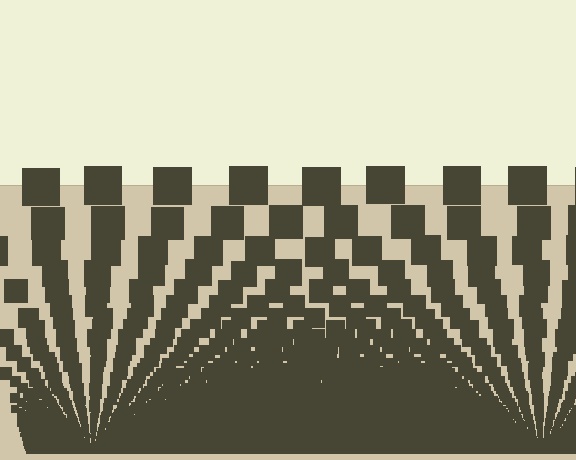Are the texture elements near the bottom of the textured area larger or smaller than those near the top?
Smaller. The gradient is inverted — elements near the bottom are smaller and denser.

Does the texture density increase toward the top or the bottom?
Density increases toward the bottom.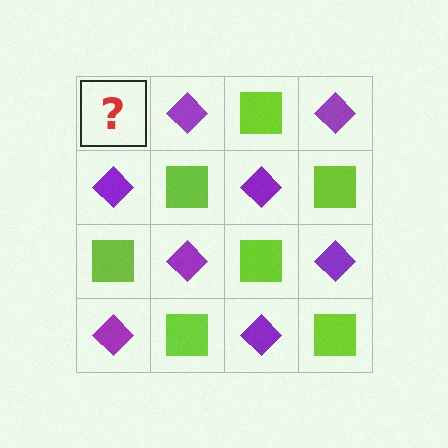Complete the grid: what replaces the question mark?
The question mark should be replaced with a lime square.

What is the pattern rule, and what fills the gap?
The rule is that it alternates lime square and purple diamond in a checkerboard pattern. The gap should be filled with a lime square.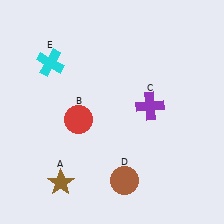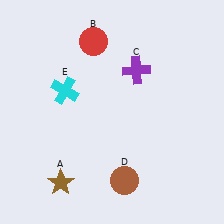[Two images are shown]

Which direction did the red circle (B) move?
The red circle (B) moved up.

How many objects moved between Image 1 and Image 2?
3 objects moved between the two images.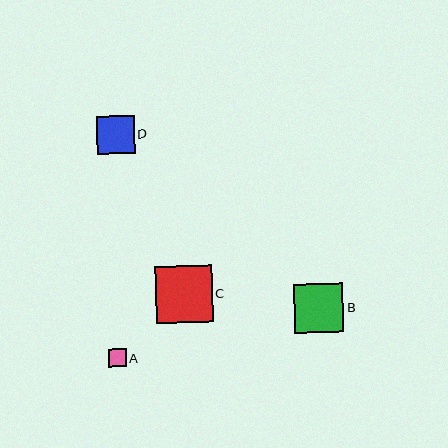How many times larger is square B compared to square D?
Square B is approximately 1.3 times the size of square D.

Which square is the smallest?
Square A is the smallest with a size of approximately 17 pixels.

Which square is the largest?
Square C is the largest with a size of approximately 57 pixels.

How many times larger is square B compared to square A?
Square B is approximately 2.8 times the size of square A.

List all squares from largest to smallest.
From largest to smallest: C, B, D, A.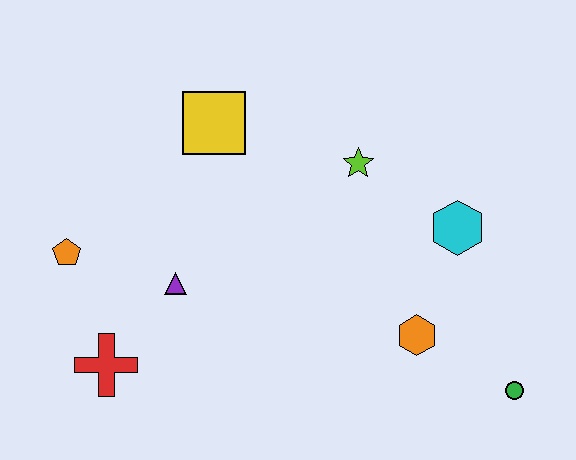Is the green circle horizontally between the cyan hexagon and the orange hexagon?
No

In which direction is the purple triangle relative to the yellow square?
The purple triangle is below the yellow square.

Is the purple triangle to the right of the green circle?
No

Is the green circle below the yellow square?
Yes